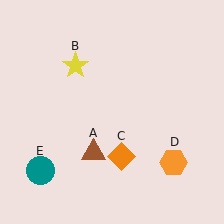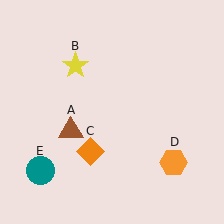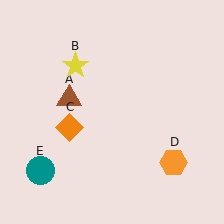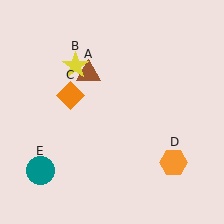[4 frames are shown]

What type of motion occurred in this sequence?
The brown triangle (object A), orange diamond (object C) rotated clockwise around the center of the scene.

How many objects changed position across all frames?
2 objects changed position: brown triangle (object A), orange diamond (object C).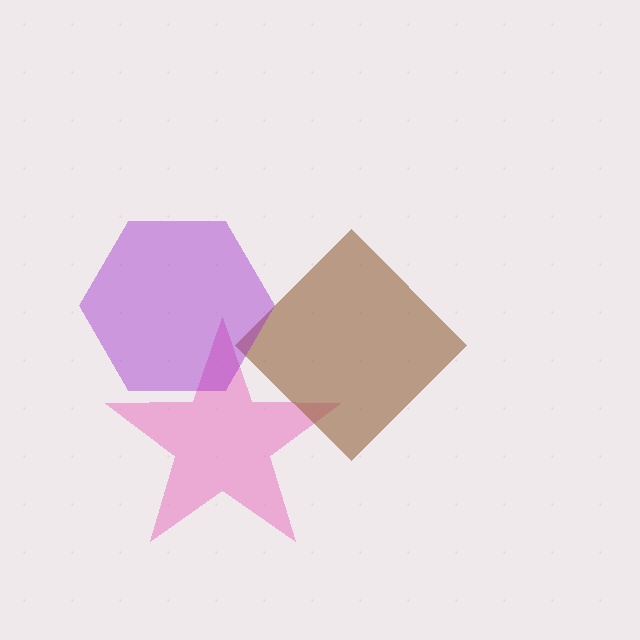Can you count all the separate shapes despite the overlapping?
Yes, there are 3 separate shapes.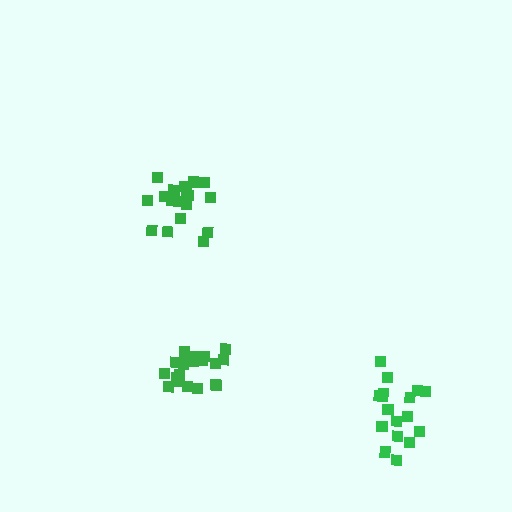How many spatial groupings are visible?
There are 3 spatial groupings.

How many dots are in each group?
Group 1: 19 dots, Group 2: 21 dots, Group 3: 17 dots (57 total).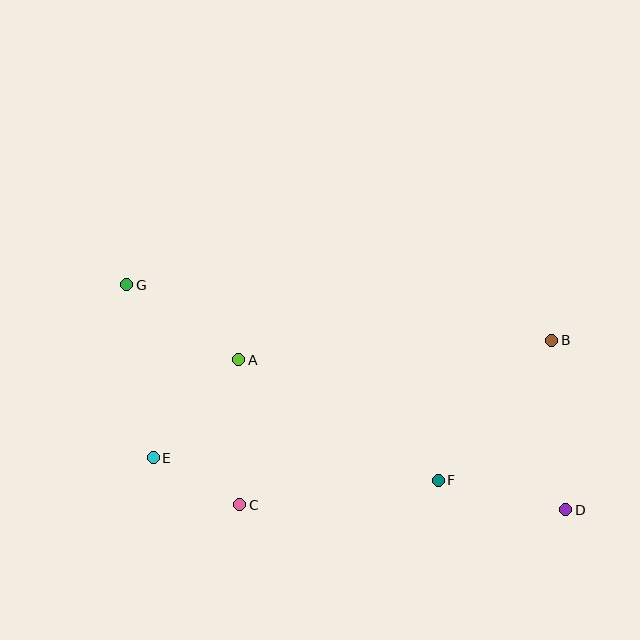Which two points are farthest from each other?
Points D and G are farthest from each other.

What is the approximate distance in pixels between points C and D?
The distance between C and D is approximately 326 pixels.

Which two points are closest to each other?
Points C and E are closest to each other.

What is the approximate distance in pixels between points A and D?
The distance between A and D is approximately 360 pixels.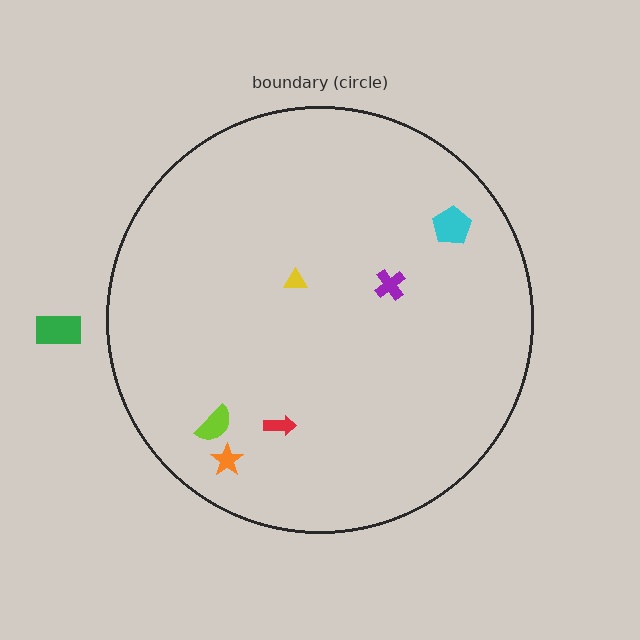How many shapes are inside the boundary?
6 inside, 1 outside.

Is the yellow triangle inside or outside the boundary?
Inside.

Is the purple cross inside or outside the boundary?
Inside.